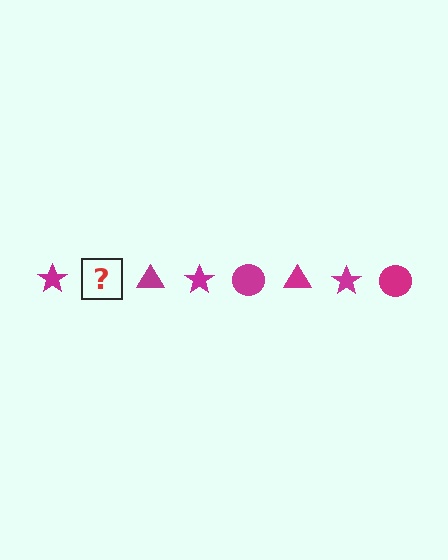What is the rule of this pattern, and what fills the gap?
The rule is that the pattern cycles through star, circle, triangle shapes in magenta. The gap should be filled with a magenta circle.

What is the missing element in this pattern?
The missing element is a magenta circle.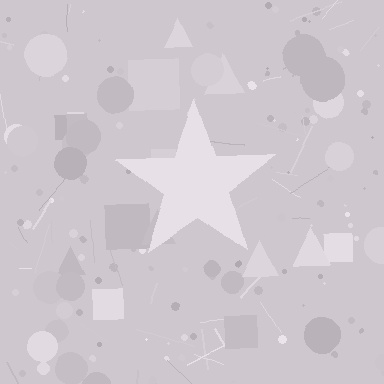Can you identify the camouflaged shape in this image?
The camouflaged shape is a star.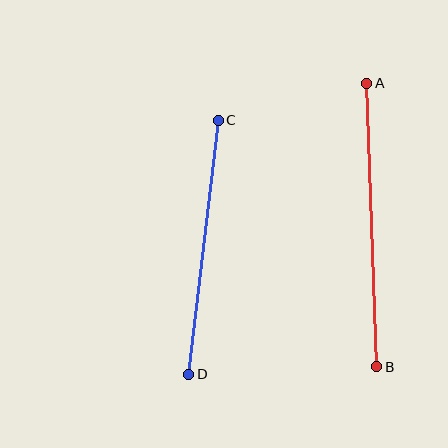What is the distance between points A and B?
The distance is approximately 284 pixels.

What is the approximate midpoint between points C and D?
The midpoint is at approximately (204, 247) pixels.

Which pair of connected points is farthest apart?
Points A and B are farthest apart.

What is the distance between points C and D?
The distance is approximately 256 pixels.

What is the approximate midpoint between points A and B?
The midpoint is at approximately (372, 225) pixels.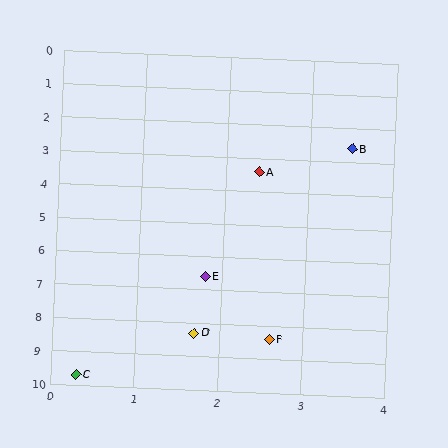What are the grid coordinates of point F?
Point F is at approximately (2.6, 8.4).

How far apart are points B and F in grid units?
Points B and F are about 5.9 grid units apart.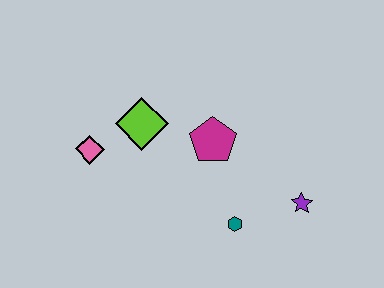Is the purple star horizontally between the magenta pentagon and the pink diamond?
No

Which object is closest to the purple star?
The teal hexagon is closest to the purple star.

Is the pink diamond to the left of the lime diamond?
Yes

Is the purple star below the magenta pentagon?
Yes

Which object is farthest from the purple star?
The pink diamond is farthest from the purple star.